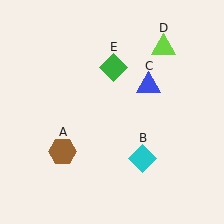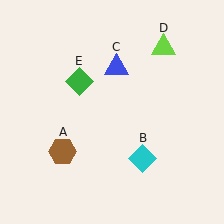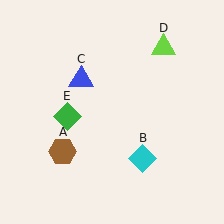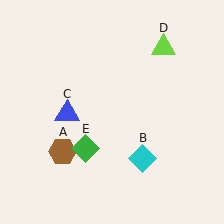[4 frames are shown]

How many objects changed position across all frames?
2 objects changed position: blue triangle (object C), green diamond (object E).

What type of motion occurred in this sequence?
The blue triangle (object C), green diamond (object E) rotated counterclockwise around the center of the scene.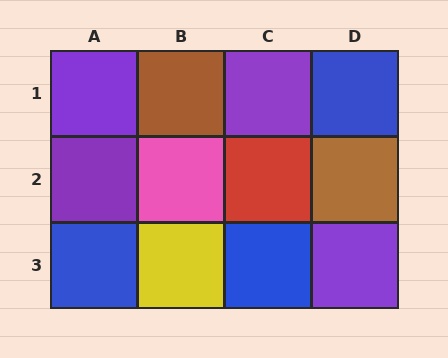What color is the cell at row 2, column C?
Red.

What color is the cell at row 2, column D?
Brown.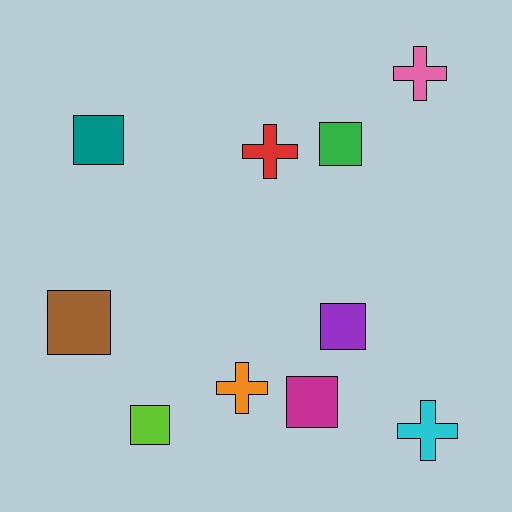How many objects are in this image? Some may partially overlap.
There are 10 objects.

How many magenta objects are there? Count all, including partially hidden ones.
There is 1 magenta object.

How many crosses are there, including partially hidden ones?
There are 4 crosses.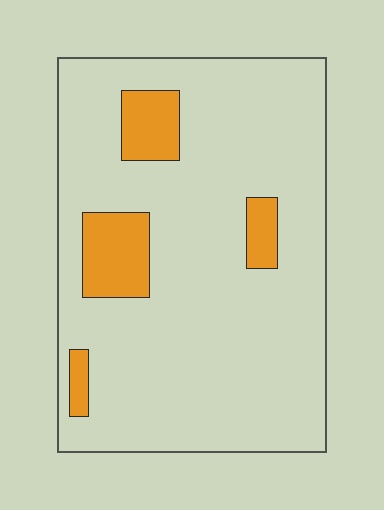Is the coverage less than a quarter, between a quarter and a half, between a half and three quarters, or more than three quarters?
Less than a quarter.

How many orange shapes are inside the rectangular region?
4.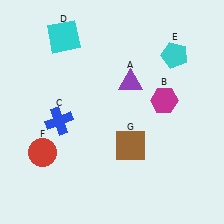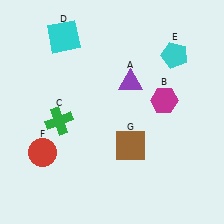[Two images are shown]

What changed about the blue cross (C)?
In Image 1, C is blue. In Image 2, it changed to green.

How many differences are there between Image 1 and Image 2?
There is 1 difference between the two images.